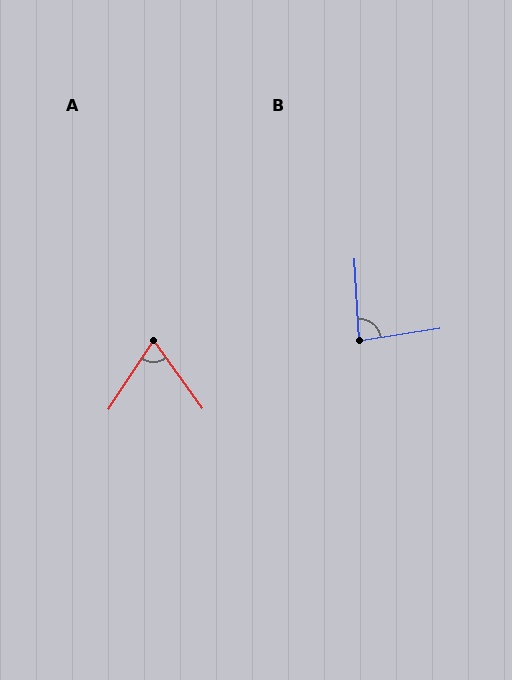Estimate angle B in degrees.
Approximately 84 degrees.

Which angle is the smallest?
A, at approximately 69 degrees.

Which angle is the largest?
B, at approximately 84 degrees.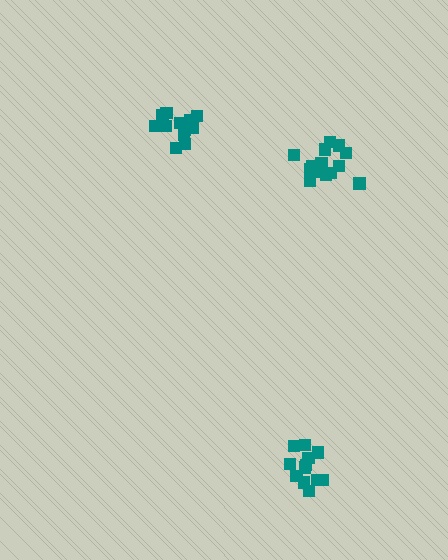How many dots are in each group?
Group 1: 12 dots, Group 2: 15 dots, Group 3: 13 dots (40 total).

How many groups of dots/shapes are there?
There are 3 groups.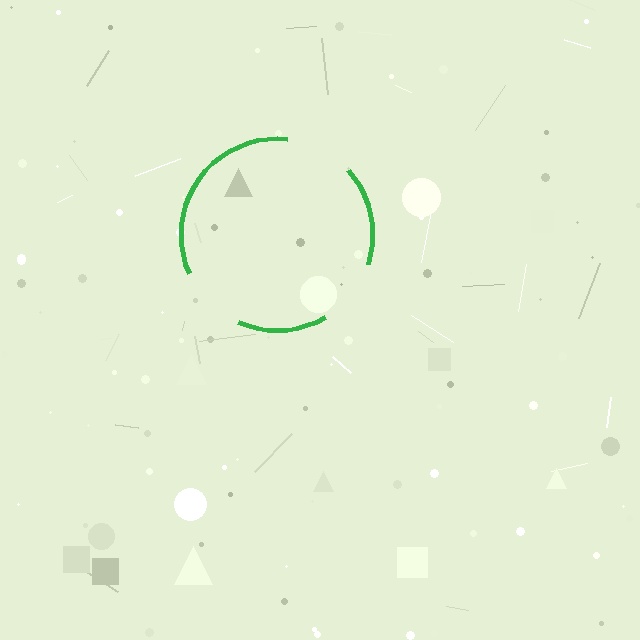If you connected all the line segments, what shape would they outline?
They would outline a circle.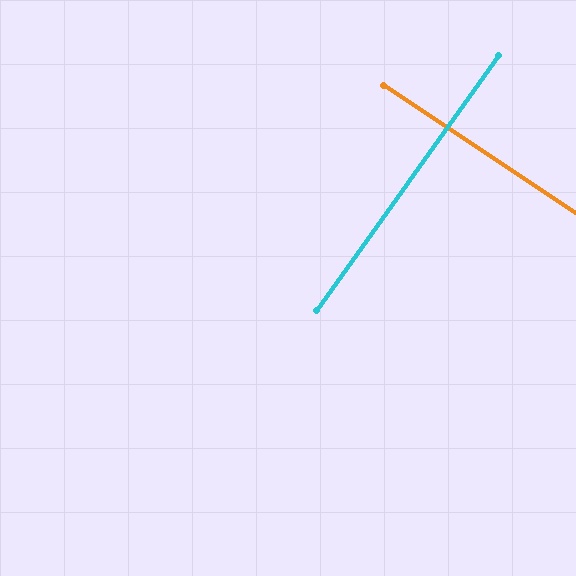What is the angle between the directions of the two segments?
Approximately 88 degrees.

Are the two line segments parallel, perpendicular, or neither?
Perpendicular — they meet at approximately 88°.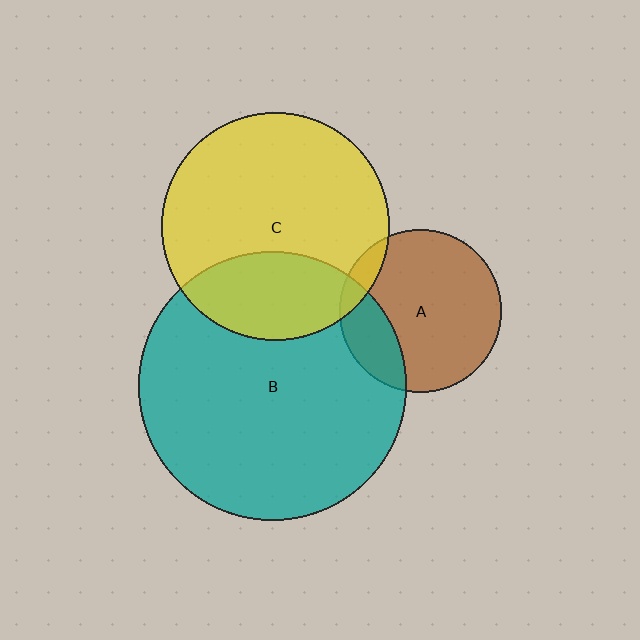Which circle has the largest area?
Circle B (teal).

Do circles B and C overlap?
Yes.